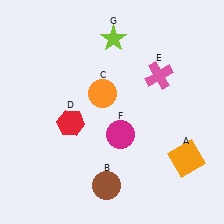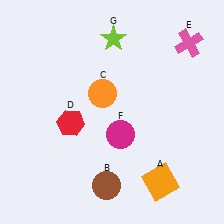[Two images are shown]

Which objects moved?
The objects that moved are: the orange square (A), the pink cross (E).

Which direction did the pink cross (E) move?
The pink cross (E) moved up.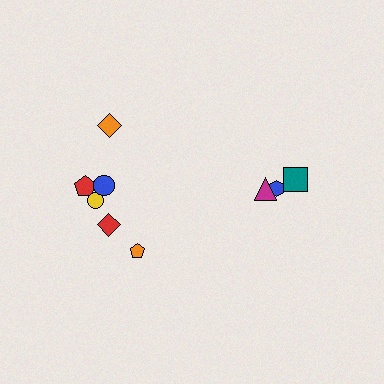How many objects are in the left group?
There are 6 objects.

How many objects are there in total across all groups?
There are 9 objects.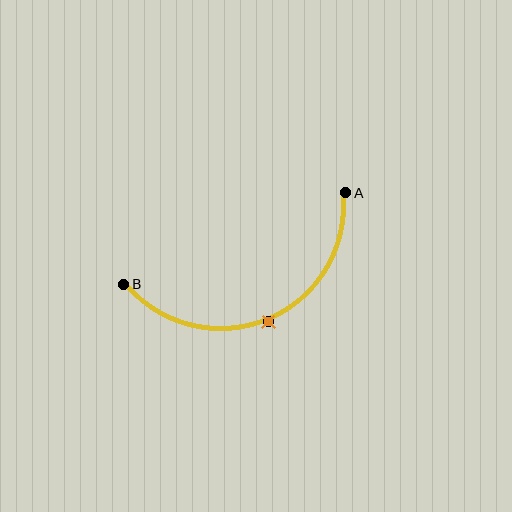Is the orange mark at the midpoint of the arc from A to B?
Yes. The orange mark lies on the arc at equal arc-length from both A and B — it is the arc midpoint.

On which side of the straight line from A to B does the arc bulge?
The arc bulges below the straight line connecting A and B.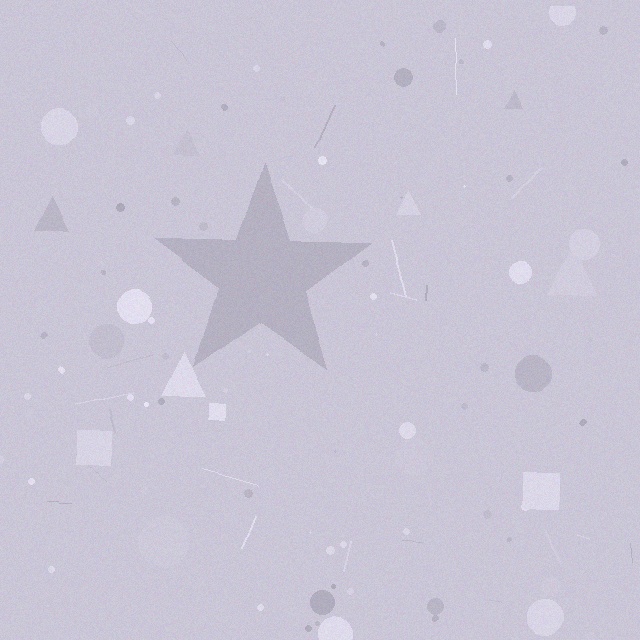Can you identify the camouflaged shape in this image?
The camouflaged shape is a star.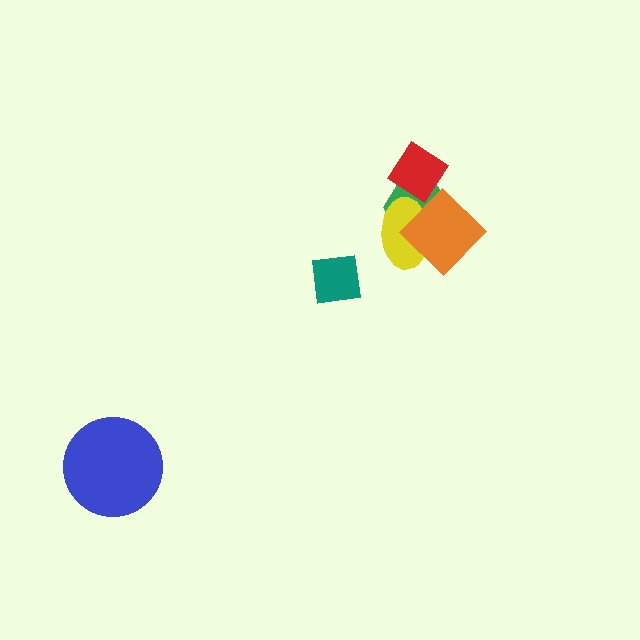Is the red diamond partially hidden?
No, no other shape covers it.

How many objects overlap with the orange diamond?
3 objects overlap with the orange diamond.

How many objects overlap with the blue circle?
0 objects overlap with the blue circle.